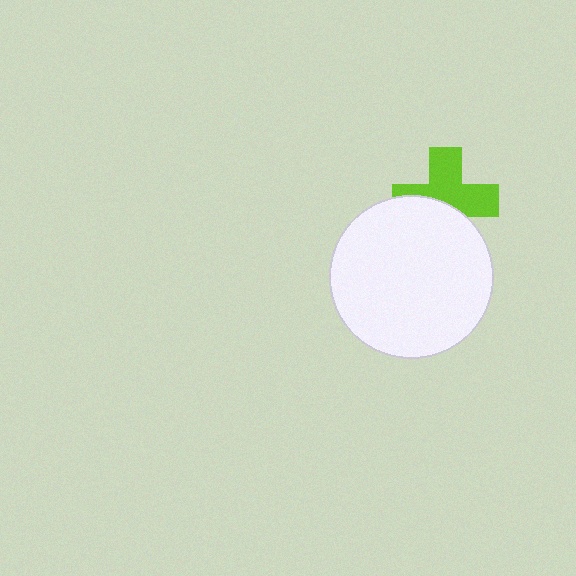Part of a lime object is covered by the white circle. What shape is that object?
It is a cross.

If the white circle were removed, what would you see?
You would see the complete lime cross.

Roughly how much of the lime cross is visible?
About half of it is visible (roughly 59%).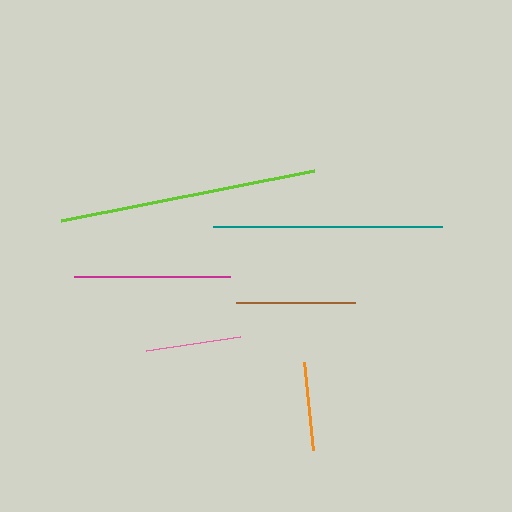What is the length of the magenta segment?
The magenta segment is approximately 156 pixels long.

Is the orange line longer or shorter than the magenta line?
The magenta line is longer than the orange line.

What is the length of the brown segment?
The brown segment is approximately 118 pixels long.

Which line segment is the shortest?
The orange line is the shortest at approximately 88 pixels.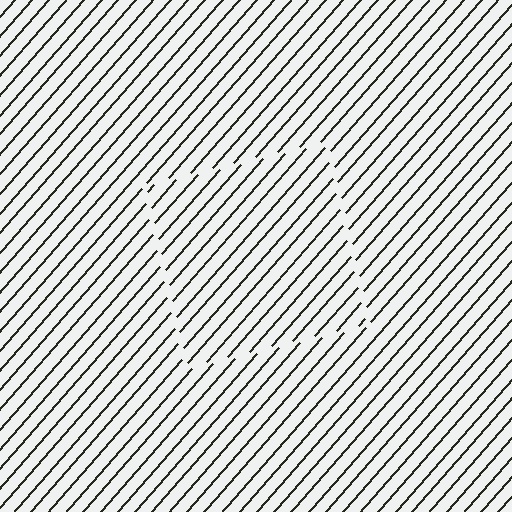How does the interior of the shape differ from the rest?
The interior of the shape contains the same grating, shifted by half a period — the contour is defined by the phase discontinuity where line-ends from the inner and outer gratings abut.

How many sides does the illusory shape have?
4 sides — the line-ends trace a square.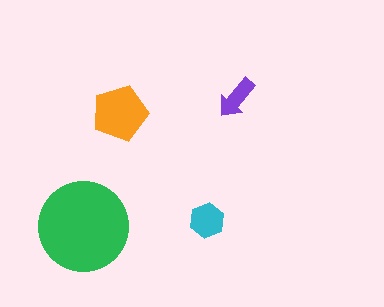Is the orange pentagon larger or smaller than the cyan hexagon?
Larger.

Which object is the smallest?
The purple arrow.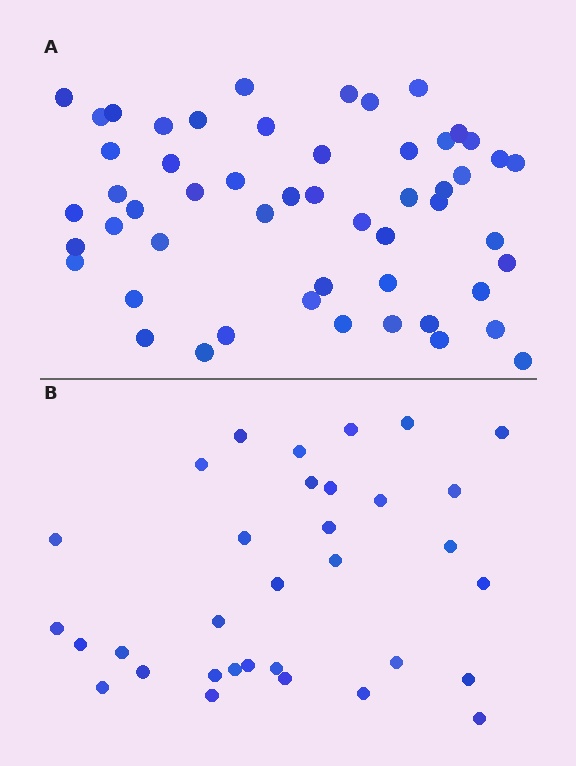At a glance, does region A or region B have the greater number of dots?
Region A (the top region) has more dots.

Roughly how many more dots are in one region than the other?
Region A has approximately 20 more dots than region B.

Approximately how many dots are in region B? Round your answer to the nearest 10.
About 30 dots. (The exact count is 33, which rounds to 30.)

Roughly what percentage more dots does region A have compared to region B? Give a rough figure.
About 60% more.